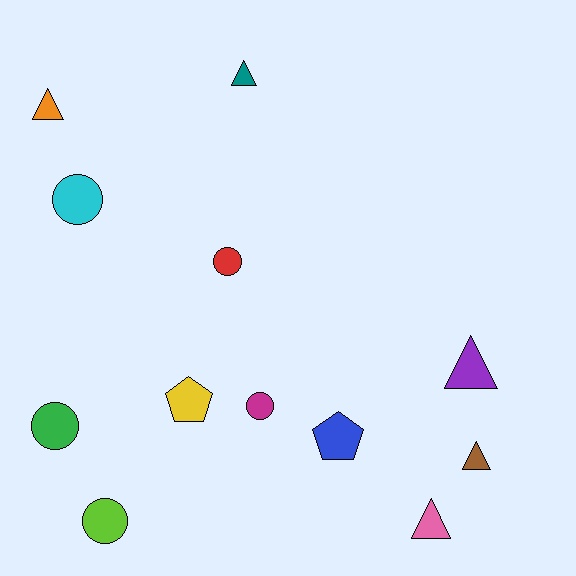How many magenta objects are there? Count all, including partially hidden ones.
There is 1 magenta object.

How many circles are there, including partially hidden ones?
There are 5 circles.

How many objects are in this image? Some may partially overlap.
There are 12 objects.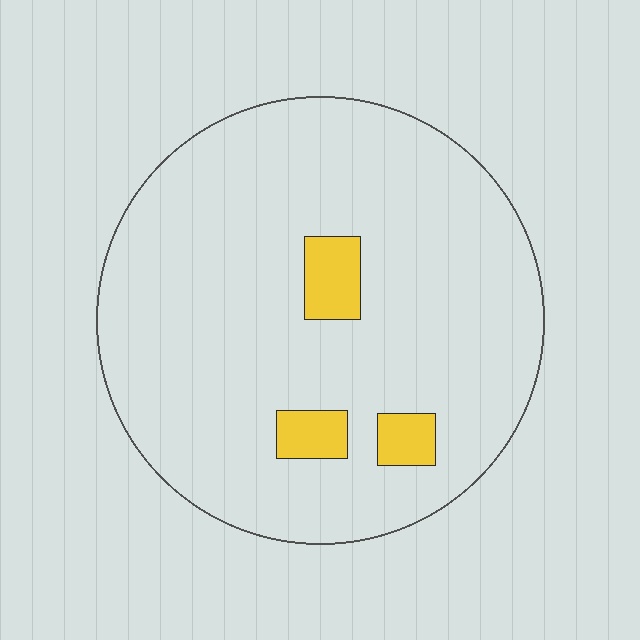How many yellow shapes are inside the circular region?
3.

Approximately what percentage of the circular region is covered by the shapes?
Approximately 5%.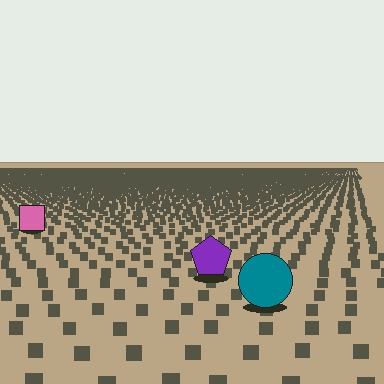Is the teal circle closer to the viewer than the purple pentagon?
Yes. The teal circle is closer — you can tell from the texture gradient: the ground texture is coarser near it.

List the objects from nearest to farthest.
From nearest to farthest: the teal circle, the purple pentagon, the pink square.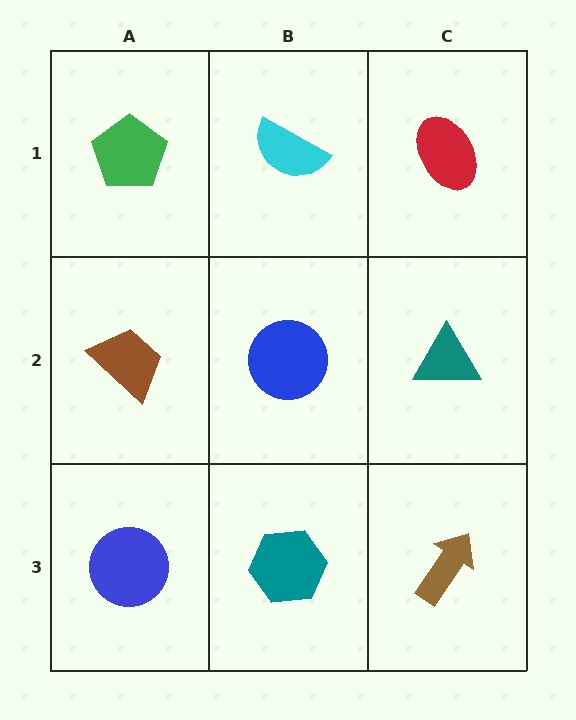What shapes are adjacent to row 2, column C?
A red ellipse (row 1, column C), a brown arrow (row 3, column C), a blue circle (row 2, column B).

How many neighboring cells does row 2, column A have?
3.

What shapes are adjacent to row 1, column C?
A teal triangle (row 2, column C), a cyan semicircle (row 1, column B).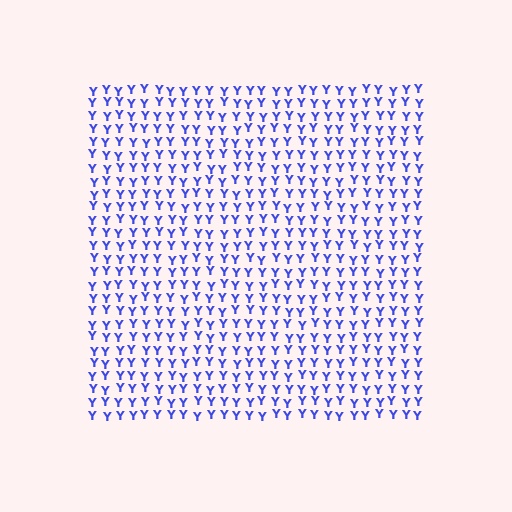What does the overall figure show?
The overall figure shows a square.